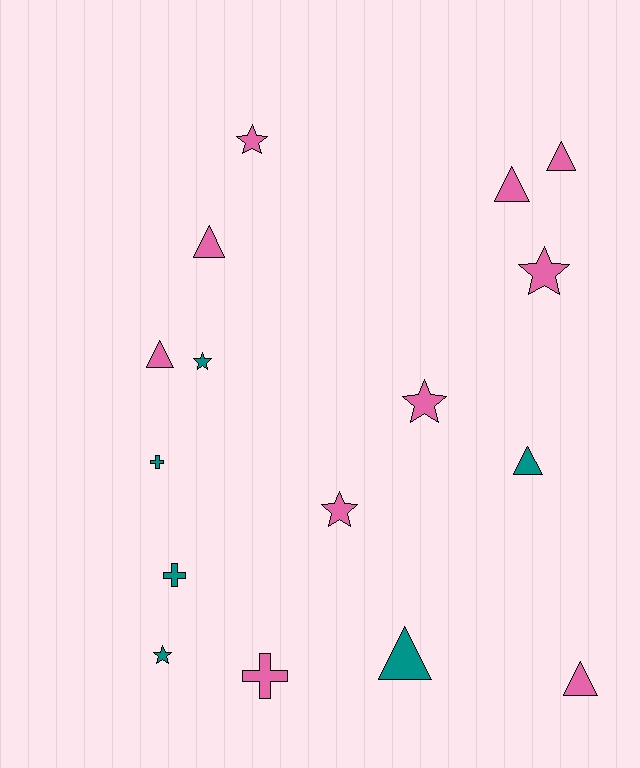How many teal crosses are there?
There are 2 teal crosses.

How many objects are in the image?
There are 16 objects.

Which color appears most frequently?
Pink, with 10 objects.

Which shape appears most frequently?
Triangle, with 7 objects.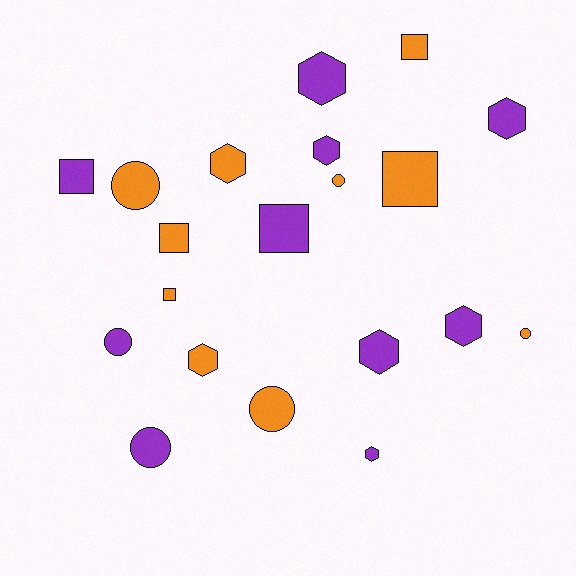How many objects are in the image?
There are 20 objects.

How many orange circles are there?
There are 4 orange circles.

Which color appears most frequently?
Orange, with 10 objects.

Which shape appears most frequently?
Hexagon, with 8 objects.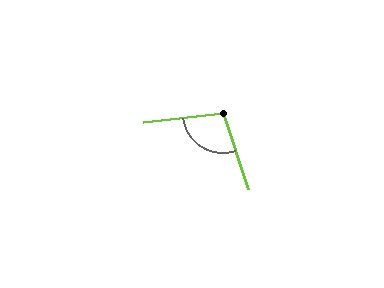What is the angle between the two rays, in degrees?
Approximately 102 degrees.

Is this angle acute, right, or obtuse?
It is obtuse.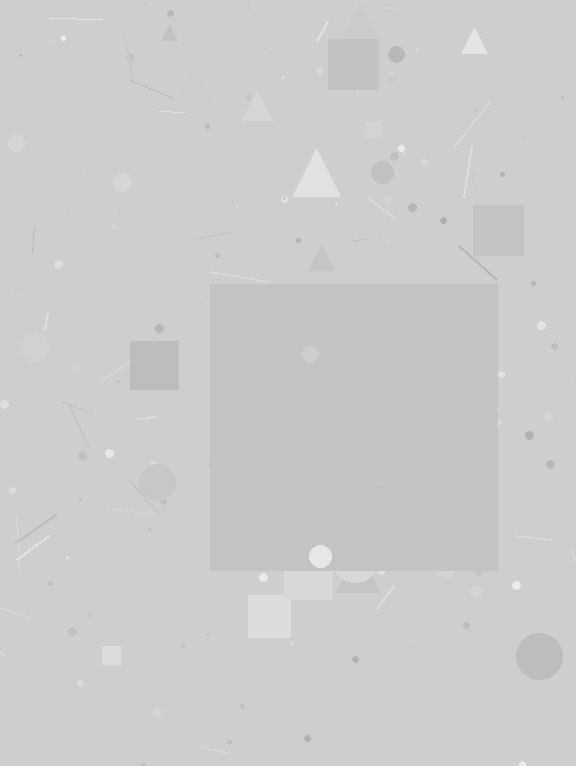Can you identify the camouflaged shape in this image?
The camouflaged shape is a square.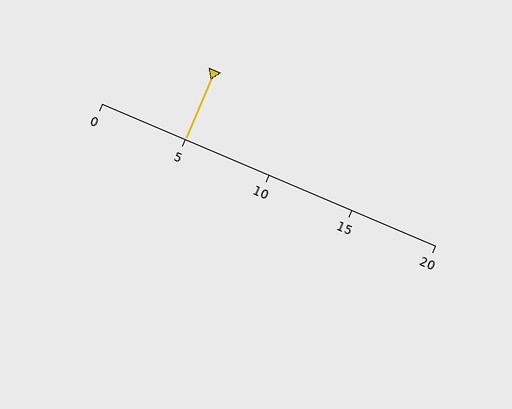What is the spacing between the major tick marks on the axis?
The major ticks are spaced 5 apart.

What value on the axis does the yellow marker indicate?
The marker indicates approximately 5.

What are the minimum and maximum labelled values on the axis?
The axis runs from 0 to 20.